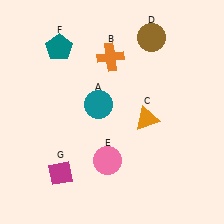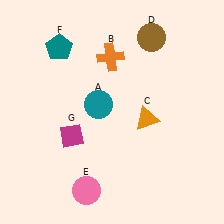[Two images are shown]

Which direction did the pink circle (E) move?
The pink circle (E) moved down.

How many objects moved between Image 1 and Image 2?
2 objects moved between the two images.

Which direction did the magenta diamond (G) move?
The magenta diamond (G) moved up.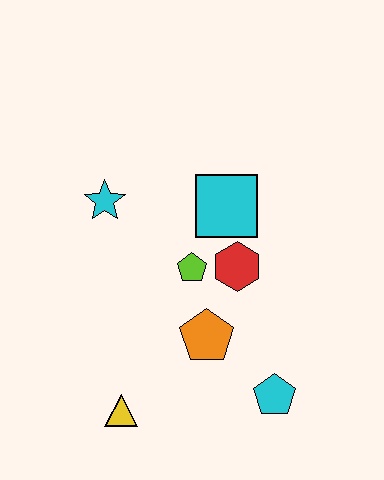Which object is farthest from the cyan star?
The cyan pentagon is farthest from the cyan star.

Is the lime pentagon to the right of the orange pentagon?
No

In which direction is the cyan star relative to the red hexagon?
The cyan star is to the left of the red hexagon.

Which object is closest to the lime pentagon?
The red hexagon is closest to the lime pentagon.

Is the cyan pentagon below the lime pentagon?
Yes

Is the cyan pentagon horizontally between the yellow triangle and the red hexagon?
No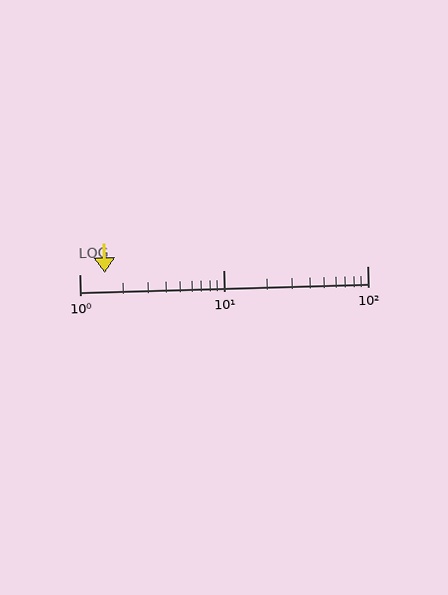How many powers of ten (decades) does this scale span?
The scale spans 2 decades, from 1 to 100.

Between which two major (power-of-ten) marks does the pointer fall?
The pointer is between 1 and 10.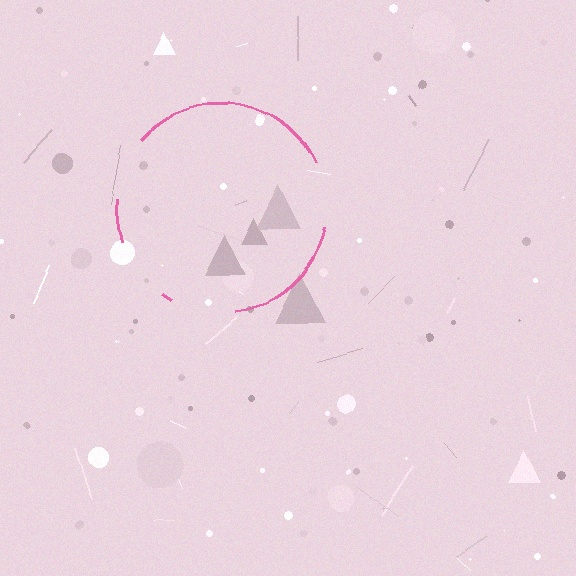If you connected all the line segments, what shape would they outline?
They would outline a circle.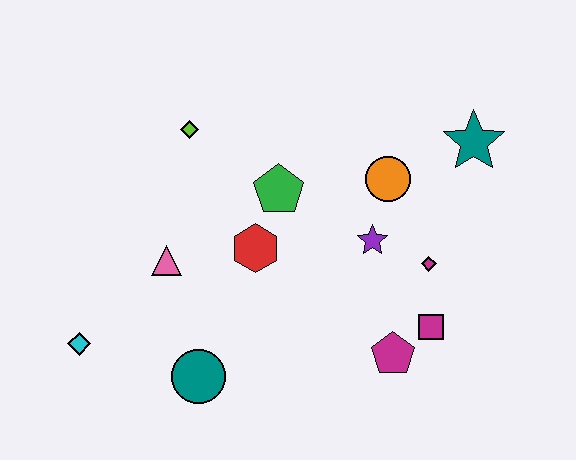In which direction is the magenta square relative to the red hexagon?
The magenta square is to the right of the red hexagon.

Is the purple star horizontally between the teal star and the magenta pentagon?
No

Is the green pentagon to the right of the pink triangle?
Yes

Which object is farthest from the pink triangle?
The teal star is farthest from the pink triangle.